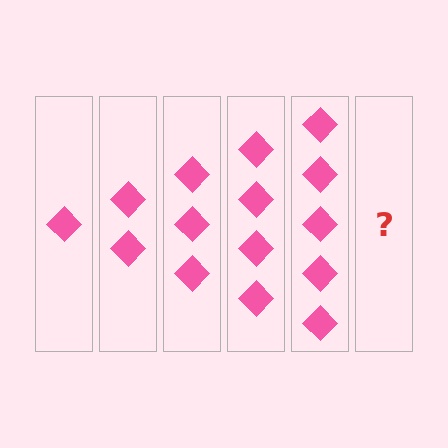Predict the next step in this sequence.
The next step is 6 diamonds.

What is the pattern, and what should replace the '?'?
The pattern is that each step adds one more diamond. The '?' should be 6 diamonds.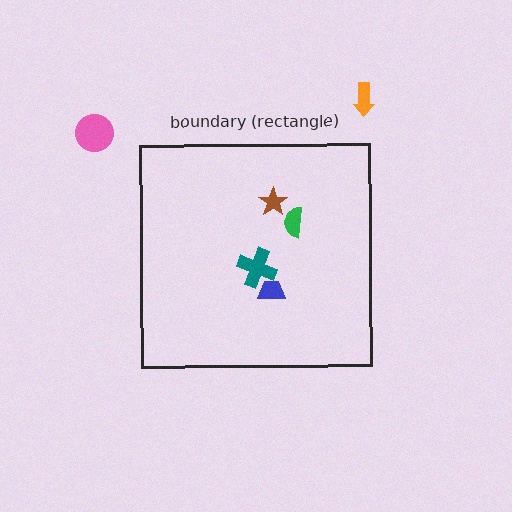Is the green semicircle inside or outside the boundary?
Inside.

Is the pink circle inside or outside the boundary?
Outside.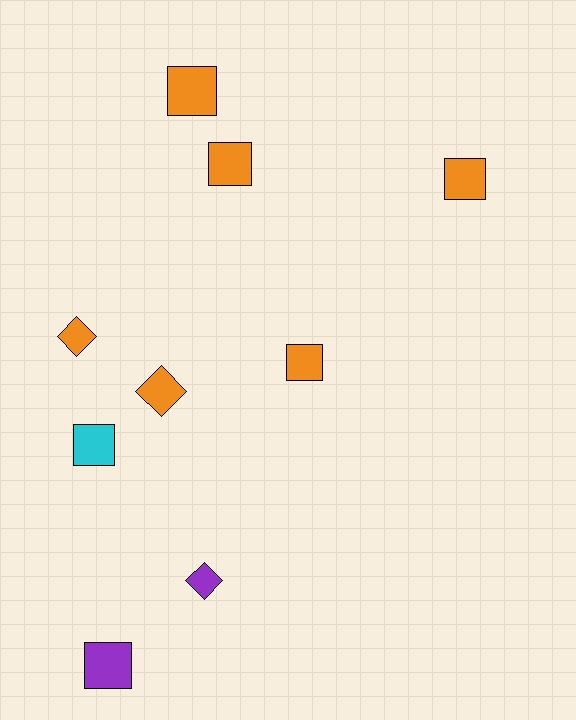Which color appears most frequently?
Orange, with 6 objects.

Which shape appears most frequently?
Square, with 6 objects.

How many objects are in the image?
There are 9 objects.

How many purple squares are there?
There is 1 purple square.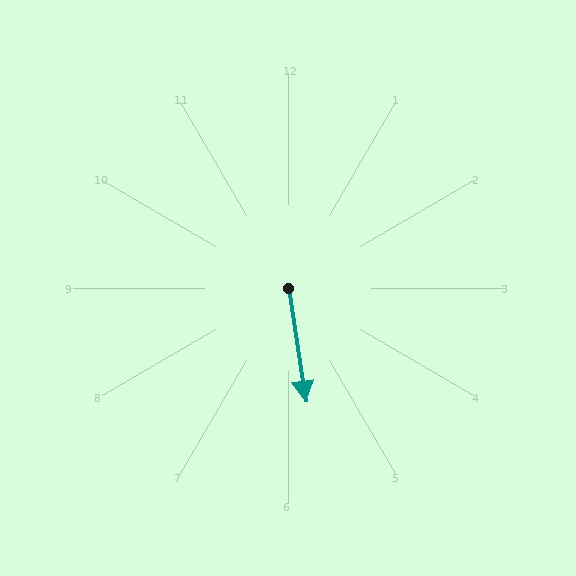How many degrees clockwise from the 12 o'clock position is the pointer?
Approximately 171 degrees.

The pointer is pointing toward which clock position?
Roughly 6 o'clock.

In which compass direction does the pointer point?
South.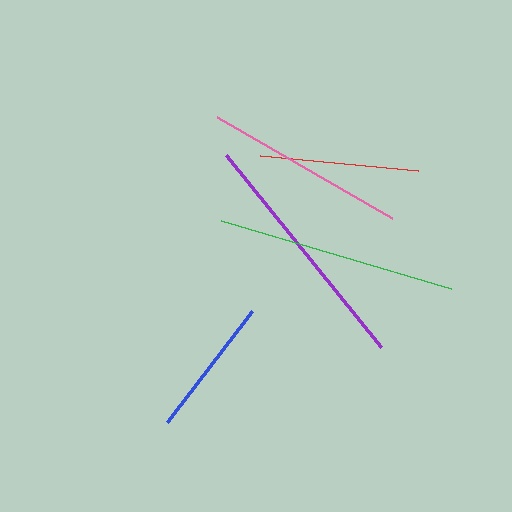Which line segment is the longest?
The purple line is the longest at approximately 247 pixels.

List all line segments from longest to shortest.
From longest to shortest: purple, green, pink, red, blue.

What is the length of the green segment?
The green segment is approximately 240 pixels long.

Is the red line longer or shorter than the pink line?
The pink line is longer than the red line.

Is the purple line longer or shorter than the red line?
The purple line is longer than the red line.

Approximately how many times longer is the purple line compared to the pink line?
The purple line is approximately 1.2 times the length of the pink line.